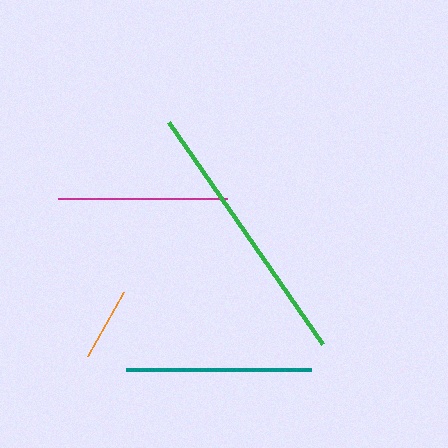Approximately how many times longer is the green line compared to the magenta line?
The green line is approximately 1.6 times the length of the magenta line.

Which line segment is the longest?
The green line is the longest at approximately 271 pixels.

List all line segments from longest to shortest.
From longest to shortest: green, teal, magenta, orange.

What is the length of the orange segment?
The orange segment is approximately 73 pixels long.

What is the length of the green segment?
The green segment is approximately 271 pixels long.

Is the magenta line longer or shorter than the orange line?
The magenta line is longer than the orange line.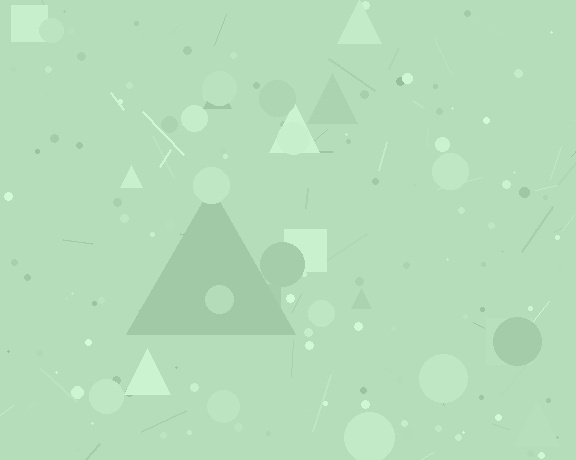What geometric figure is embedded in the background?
A triangle is embedded in the background.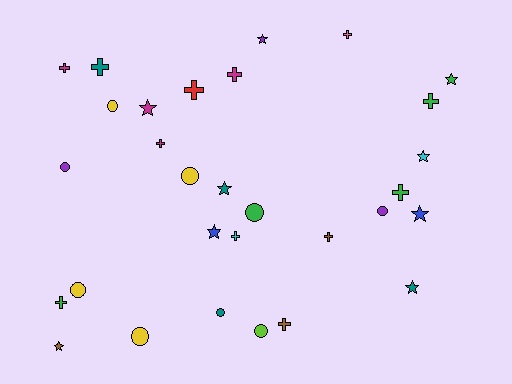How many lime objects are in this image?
There is 1 lime object.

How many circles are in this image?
There are 9 circles.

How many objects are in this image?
There are 30 objects.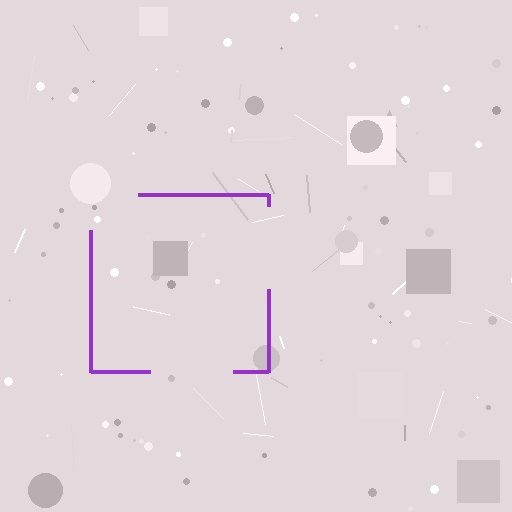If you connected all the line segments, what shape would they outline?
They would outline a square.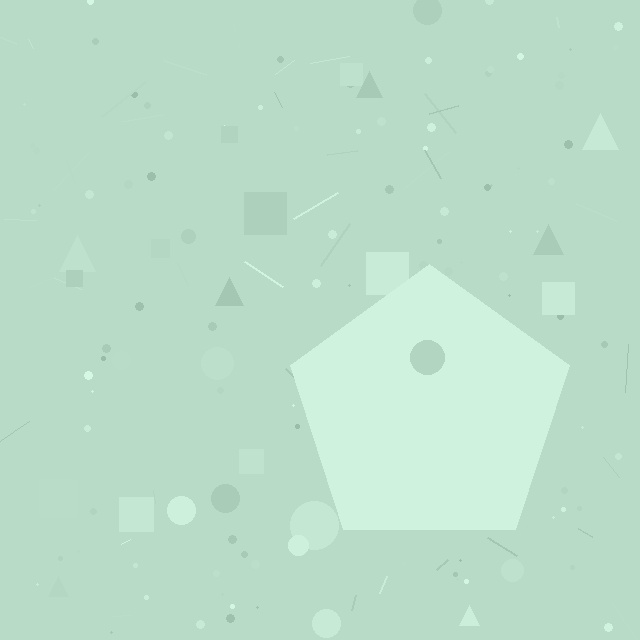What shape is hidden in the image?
A pentagon is hidden in the image.